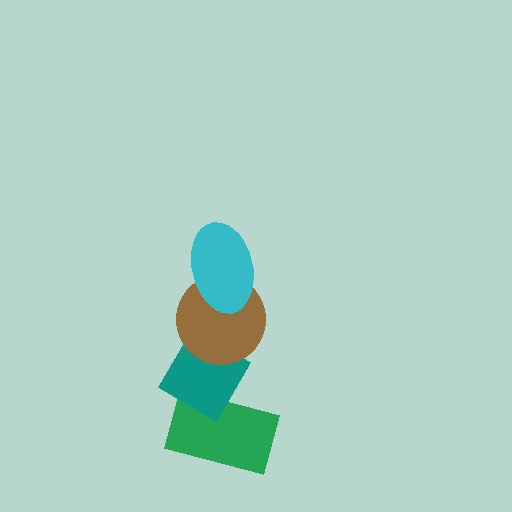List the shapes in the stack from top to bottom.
From top to bottom: the cyan ellipse, the brown circle, the teal diamond, the green rectangle.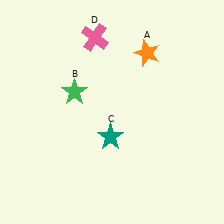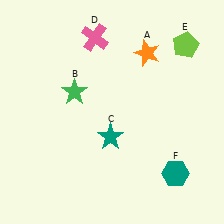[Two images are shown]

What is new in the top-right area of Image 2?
A lime pentagon (E) was added in the top-right area of Image 2.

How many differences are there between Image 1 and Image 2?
There are 2 differences between the two images.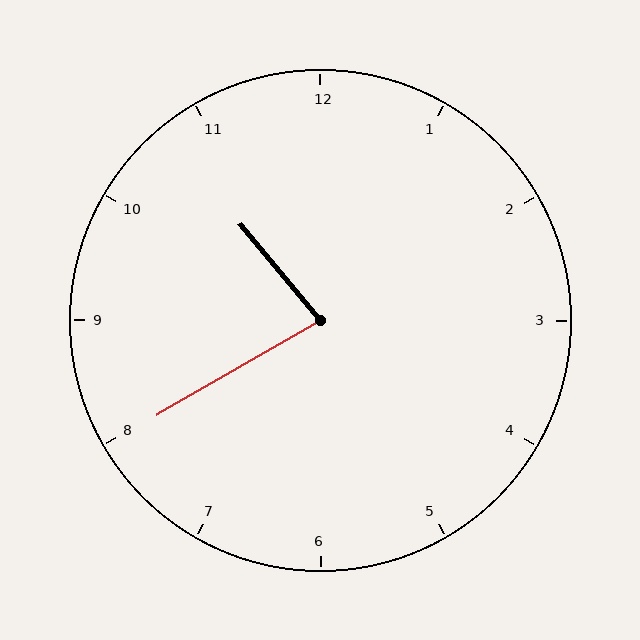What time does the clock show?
10:40.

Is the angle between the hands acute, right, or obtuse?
It is acute.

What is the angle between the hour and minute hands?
Approximately 80 degrees.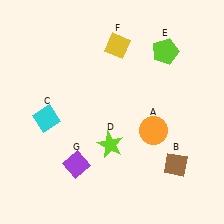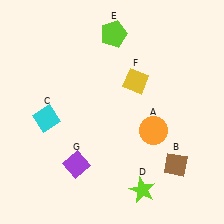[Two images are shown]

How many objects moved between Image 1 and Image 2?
3 objects moved between the two images.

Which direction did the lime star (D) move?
The lime star (D) moved down.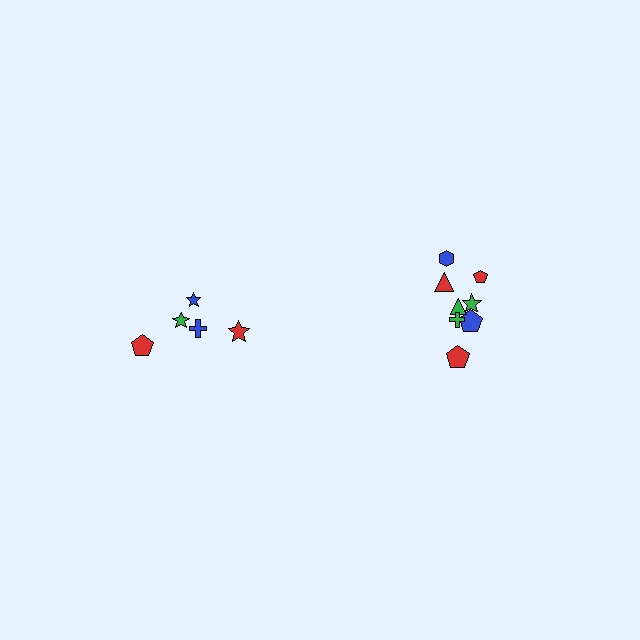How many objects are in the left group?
There are 5 objects.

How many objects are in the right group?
There are 8 objects.